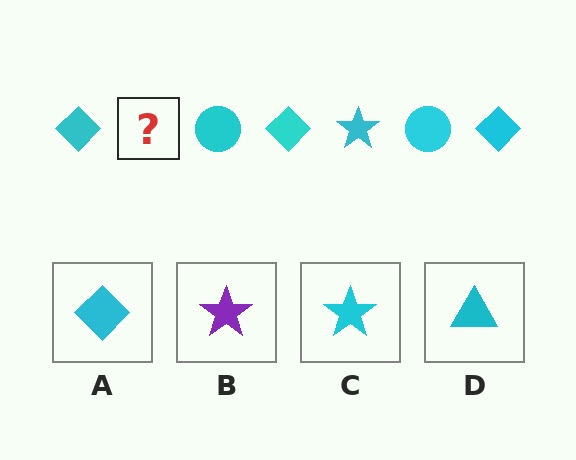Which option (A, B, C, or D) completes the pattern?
C.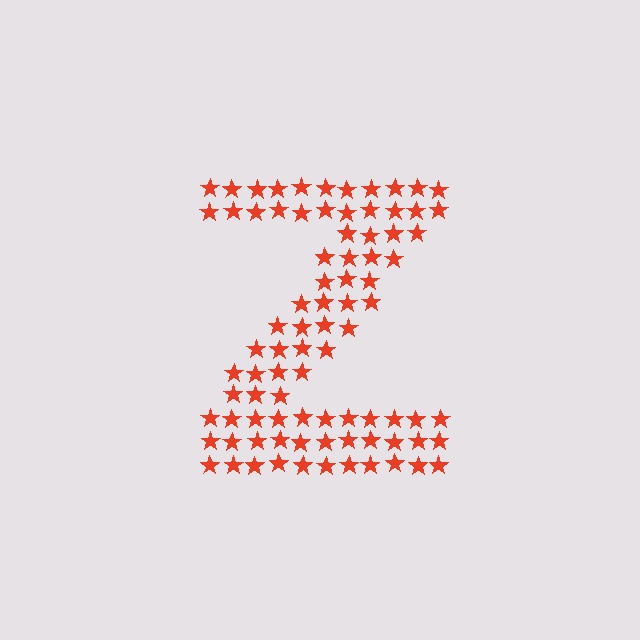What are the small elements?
The small elements are stars.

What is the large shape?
The large shape is the letter Z.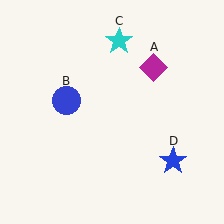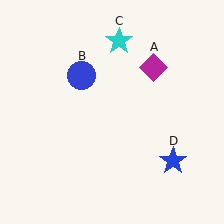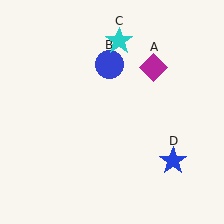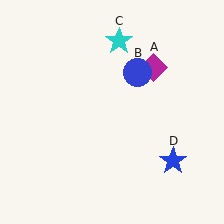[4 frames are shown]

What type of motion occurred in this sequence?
The blue circle (object B) rotated clockwise around the center of the scene.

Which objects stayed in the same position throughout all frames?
Magenta diamond (object A) and cyan star (object C) and blue star (object D) remained stationary.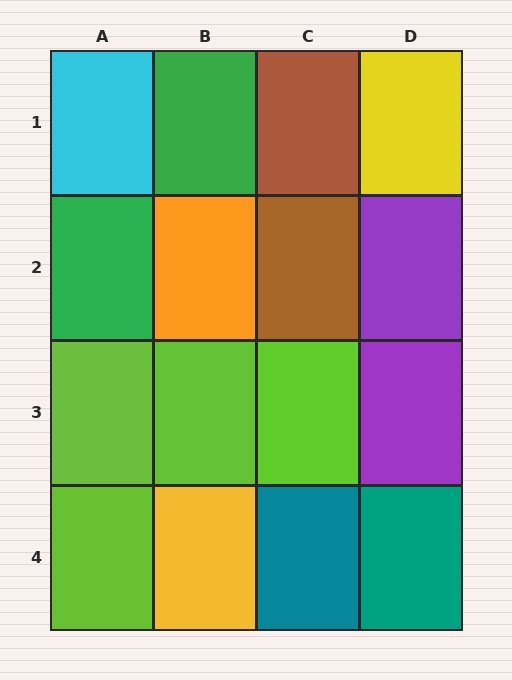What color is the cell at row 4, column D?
Teal.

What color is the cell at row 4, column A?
Lime.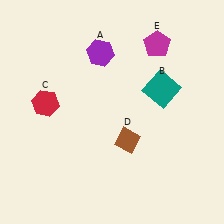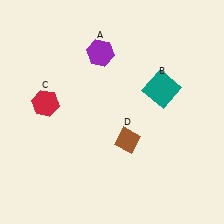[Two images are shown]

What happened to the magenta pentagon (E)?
The magenta pentagon (E) was removed in Image 2. It was in the top-right area of Image 1.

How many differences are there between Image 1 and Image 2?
There is 1 difference between the two images.